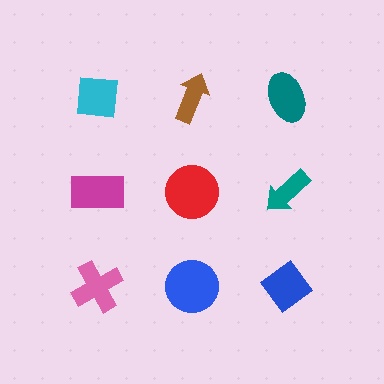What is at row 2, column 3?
A teal arrow.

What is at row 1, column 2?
A brown arrow.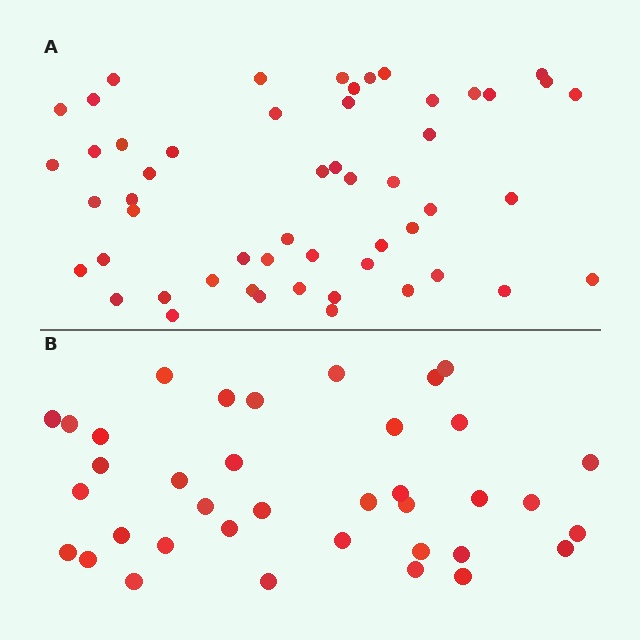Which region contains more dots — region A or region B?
Region A (the top region) has more dots.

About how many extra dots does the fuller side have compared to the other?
Region A has approximately 15 more dots than region B.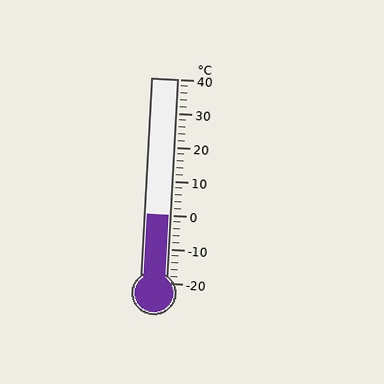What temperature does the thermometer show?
The thermometer shows approximately 0°C.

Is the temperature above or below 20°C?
The temperature is below 20°C.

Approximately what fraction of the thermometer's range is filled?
The thermometer is filled to approximately 35% of its range.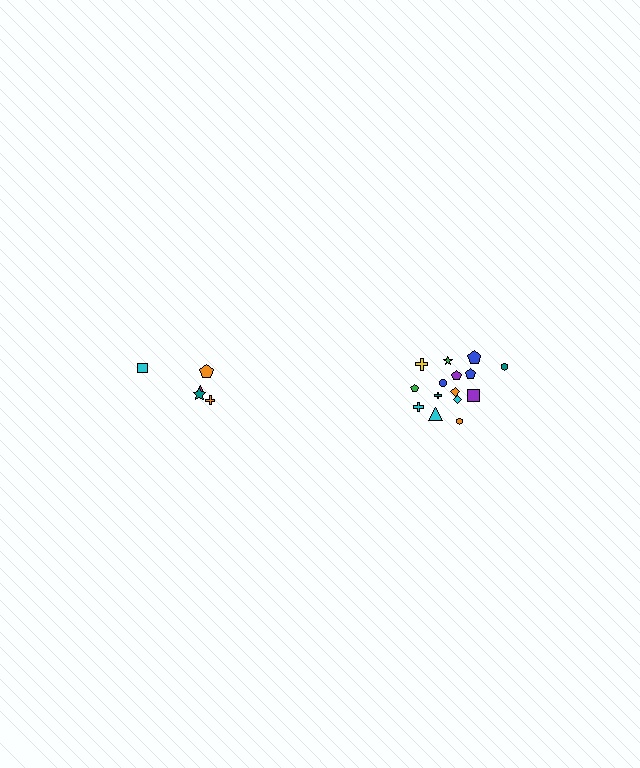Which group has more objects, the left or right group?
The right group.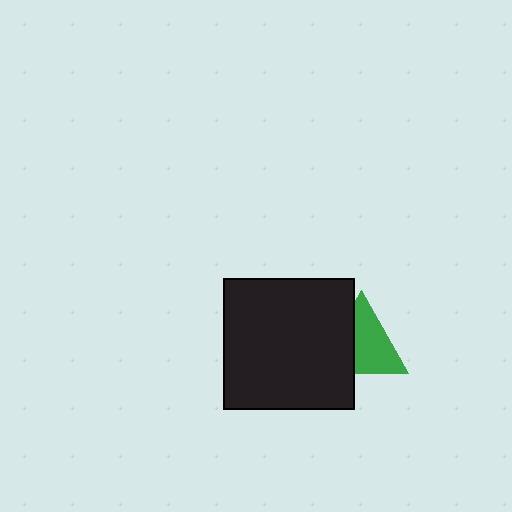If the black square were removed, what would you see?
You would see the complete green triangle.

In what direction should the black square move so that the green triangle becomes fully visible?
The black square should move left. That is the shortest direction to clear the overlap and leave the green triangle fully visible.